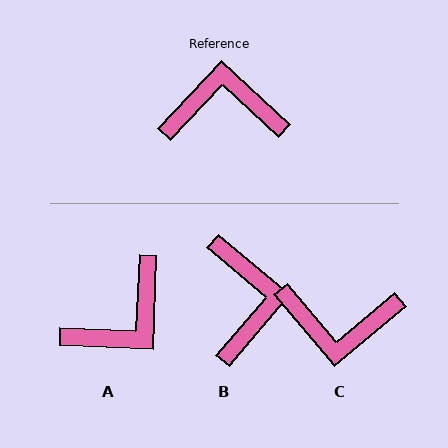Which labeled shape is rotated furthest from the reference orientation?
C, about 173 degrees away.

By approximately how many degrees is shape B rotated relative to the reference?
Approximately 87 degrees clockwise.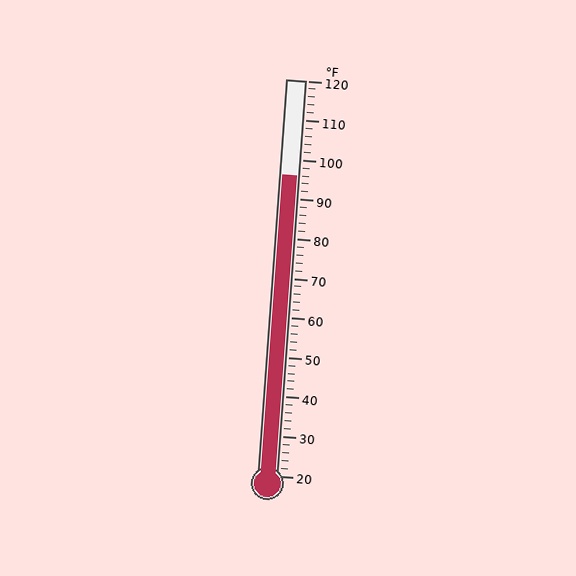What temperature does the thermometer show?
The thermometer shows approximately 96°F.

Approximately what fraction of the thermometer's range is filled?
The thermometer is filled to approximately 75% of its range.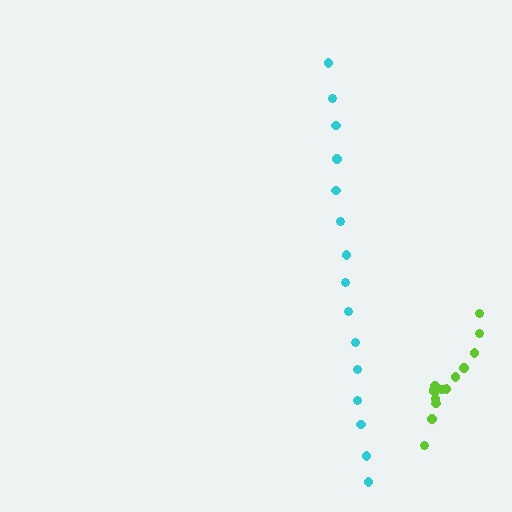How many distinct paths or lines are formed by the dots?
There are 2 distinct paths.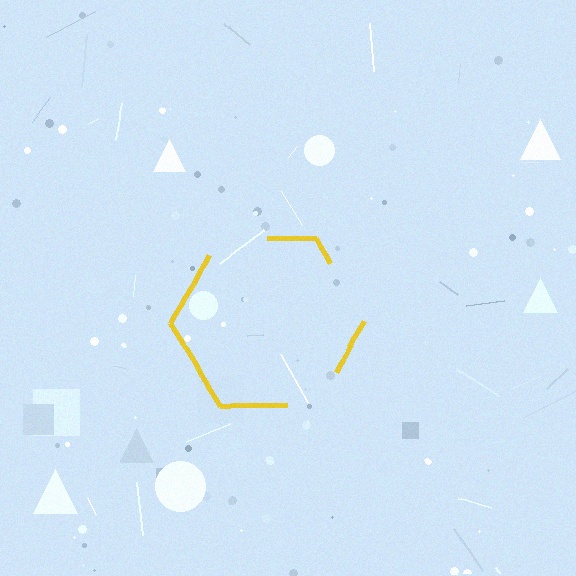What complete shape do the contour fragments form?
The contour fragments form a hexagon.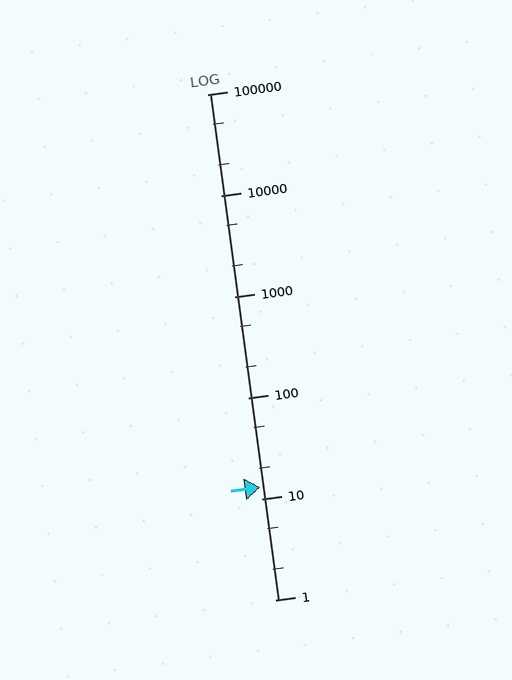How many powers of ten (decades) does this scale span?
The scale spans 5 decades, from 1 to 100000.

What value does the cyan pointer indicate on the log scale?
The pointer indicates approximately 13.